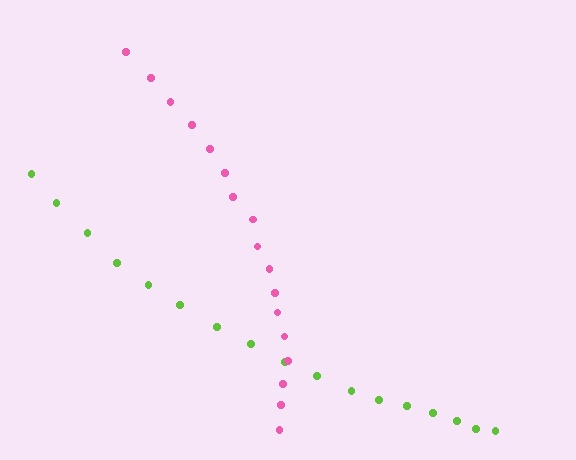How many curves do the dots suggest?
There are 2 distinct paths.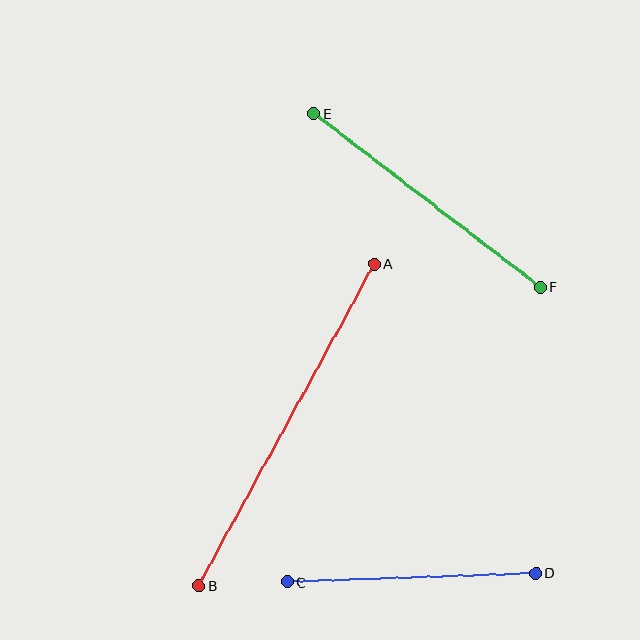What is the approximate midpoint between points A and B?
The midpoint is at approximately (286, 425) pixels.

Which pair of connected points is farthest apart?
Points A and B are farthest apart.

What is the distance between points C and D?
The distance is approximately 249 pixels.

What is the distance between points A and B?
The distance is approximately 367 pixels.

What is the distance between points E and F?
The distance is approximately 285 pixels.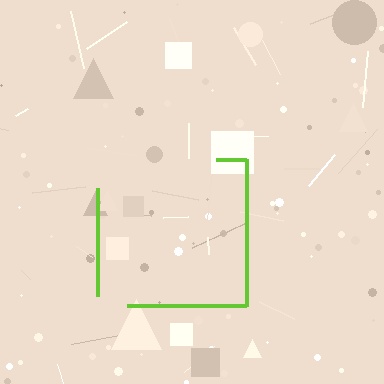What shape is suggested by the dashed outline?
The dashed outline suggests a square.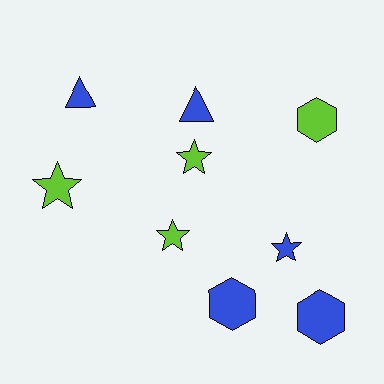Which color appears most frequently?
Blue, with 5 objects.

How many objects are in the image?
There are 9 objects.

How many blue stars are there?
There is 1 blue star.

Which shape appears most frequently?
Star, with 4 objects.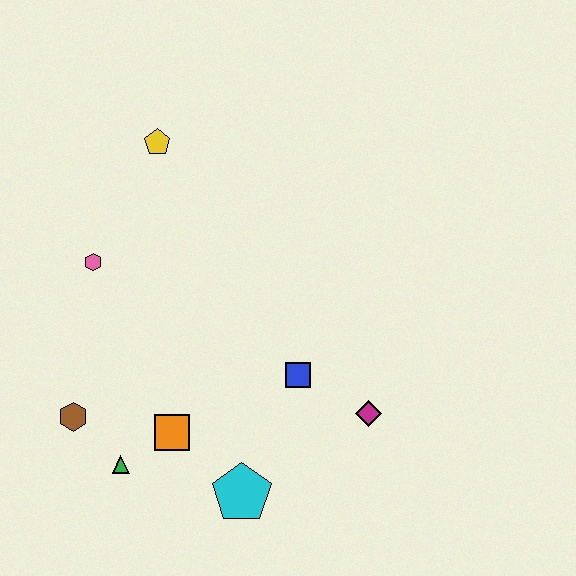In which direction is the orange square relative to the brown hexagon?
The orange square is to the right of the brown hexagon.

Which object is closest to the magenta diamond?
The blue square is closest to the magenta diamond.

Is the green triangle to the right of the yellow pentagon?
No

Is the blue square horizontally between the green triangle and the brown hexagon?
No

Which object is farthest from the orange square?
The yellow pentagon is farthest from the orange square.